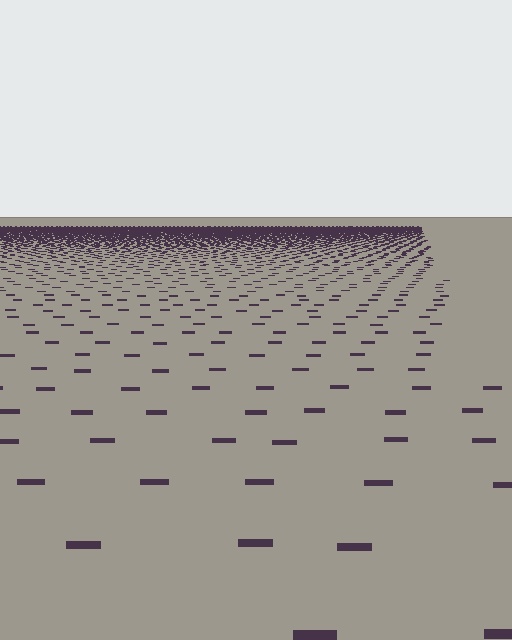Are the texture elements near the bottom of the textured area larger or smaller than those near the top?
Larger. Near the bottom, elements are closer to the viewer and appear at a bigger on-screen size.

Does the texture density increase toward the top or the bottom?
Density increases toward the top.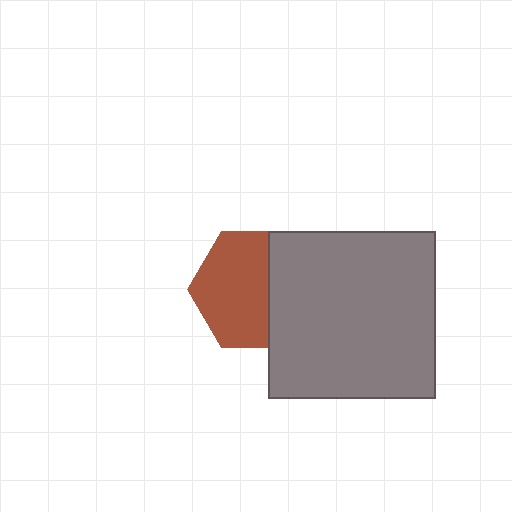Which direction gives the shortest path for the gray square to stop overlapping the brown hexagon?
Moving right gives the shortest separation.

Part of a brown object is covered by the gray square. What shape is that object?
It is a hexagon.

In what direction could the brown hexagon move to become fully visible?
The brown hexagon could move left. That would shift it out from behind the gray square entirely.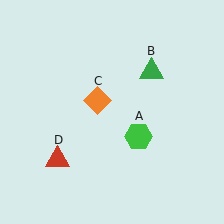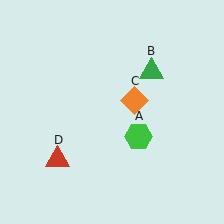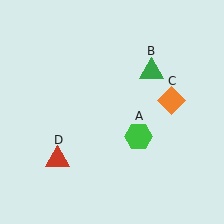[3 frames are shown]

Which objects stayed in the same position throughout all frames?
Green hexagon (object A) and green triangle (object B) and red triangle (object D) remained stationary.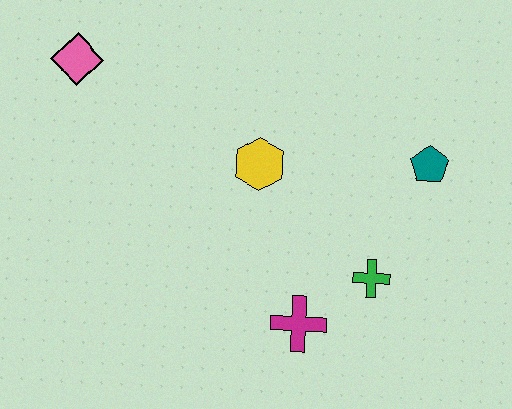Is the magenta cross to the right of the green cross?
No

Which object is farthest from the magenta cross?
The pink diamond is farthest from the magenta cross.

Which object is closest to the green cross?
The magenta cross is closest to the green cross.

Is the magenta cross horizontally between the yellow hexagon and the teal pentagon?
Yes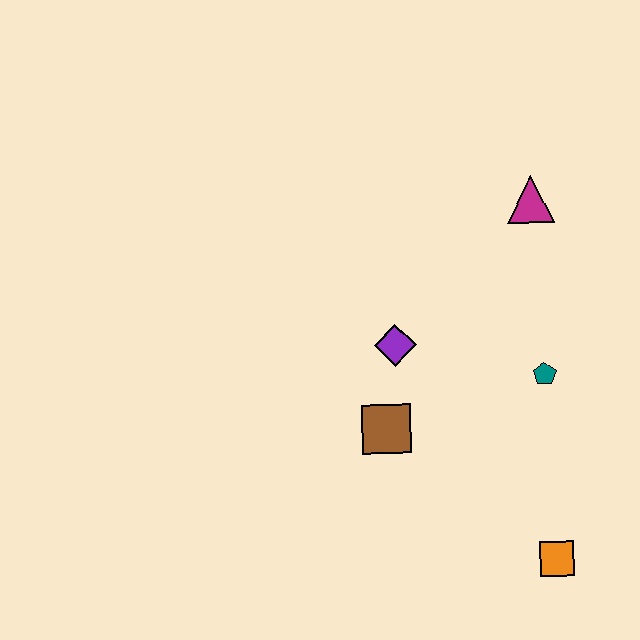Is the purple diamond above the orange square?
Yes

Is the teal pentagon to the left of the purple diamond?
No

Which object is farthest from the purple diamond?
The orange square is farthest from the purple diamond.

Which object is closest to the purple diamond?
The brown square is closest to the purple diamond.